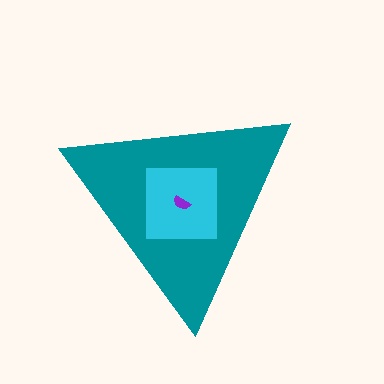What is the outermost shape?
The teal triangle.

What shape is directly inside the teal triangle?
The cyan square.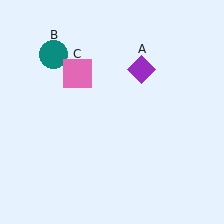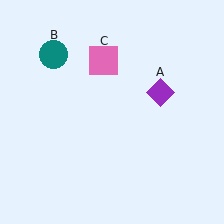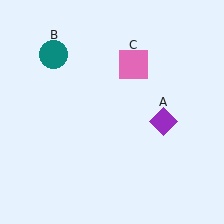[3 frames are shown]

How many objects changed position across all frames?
2 objects changed position: purple diamond (object A), pink square (object C).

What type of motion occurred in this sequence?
The purple diamond (object A), pink square (object C) rotated clockwise around the center of the scene.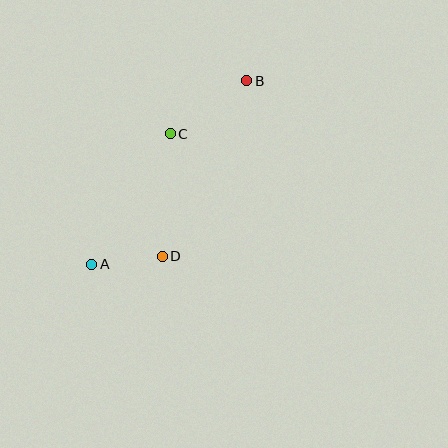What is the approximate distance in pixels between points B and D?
The distance between B and D is approximately 195 pixels.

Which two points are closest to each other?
Points A and D are closest to each other.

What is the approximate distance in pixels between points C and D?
The distance between C and D is approximately 123 pixels.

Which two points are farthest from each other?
Points A and B are farthest from each other.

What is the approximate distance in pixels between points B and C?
The distance between B and C is approximately 93 pixels.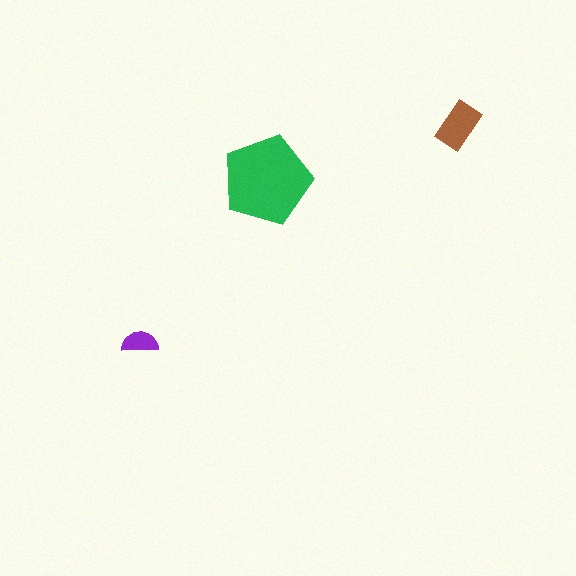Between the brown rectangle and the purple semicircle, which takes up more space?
The brown rectangle.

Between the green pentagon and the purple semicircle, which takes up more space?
The green pentagon.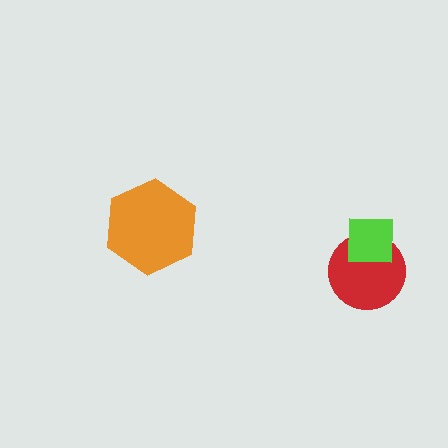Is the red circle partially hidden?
Yes, it is partially covered by another shape.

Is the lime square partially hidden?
No, no other shape covers it.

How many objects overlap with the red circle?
1 object overlaps with the red circle.